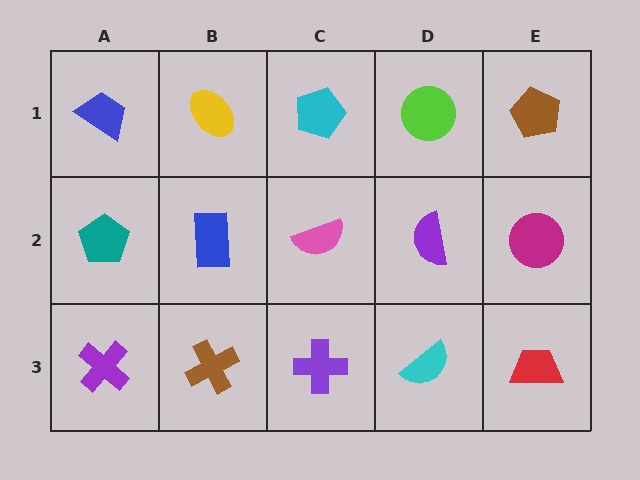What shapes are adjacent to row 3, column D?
A purple semicircle (row 2, column D), a purple cross (row 3, column C), a red trapezoid (row 3, column E).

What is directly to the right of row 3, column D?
A red trapezoid.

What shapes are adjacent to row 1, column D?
A purple semicircle (row 2, column D), a cyan pentagon (row 1, column C), a brown pentagon (row 1, column E).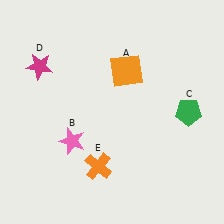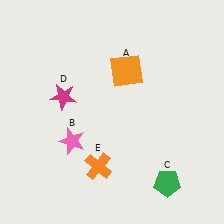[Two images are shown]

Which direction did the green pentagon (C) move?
The green pentagon (C) moved down.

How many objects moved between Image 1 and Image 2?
2 objects moved between the two images.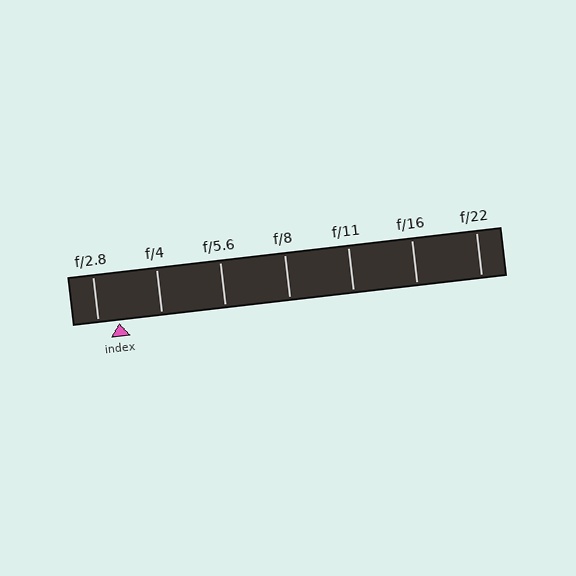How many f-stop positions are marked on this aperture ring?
There are 7 f-stop positions marked.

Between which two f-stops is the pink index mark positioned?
The index mark is between f/2.8 and f/4.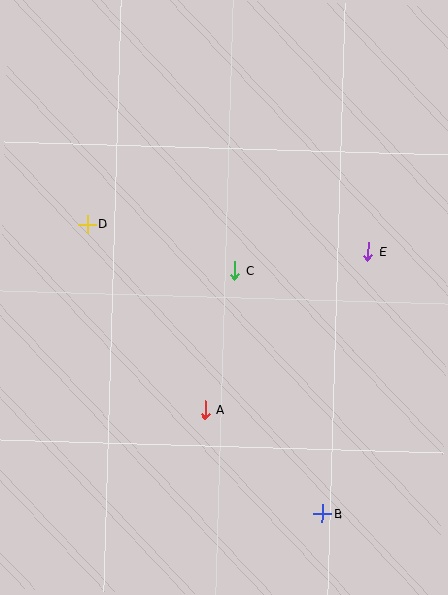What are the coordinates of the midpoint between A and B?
The midpoint between A and B is at (264, 462).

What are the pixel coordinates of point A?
Point A is at (205, 410).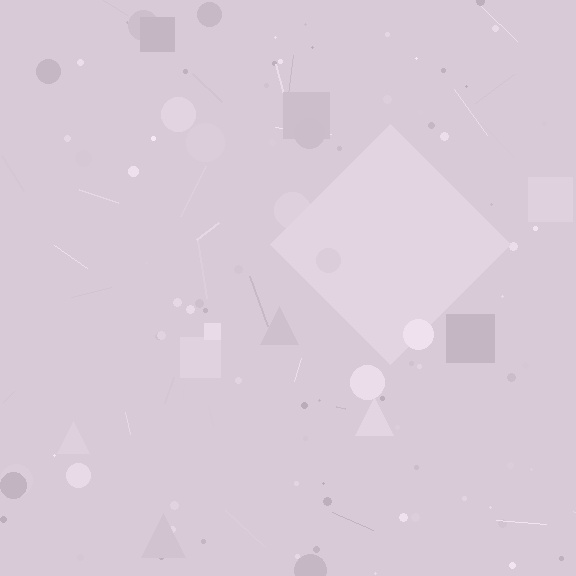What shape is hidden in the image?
A diamond is hidden in the image.